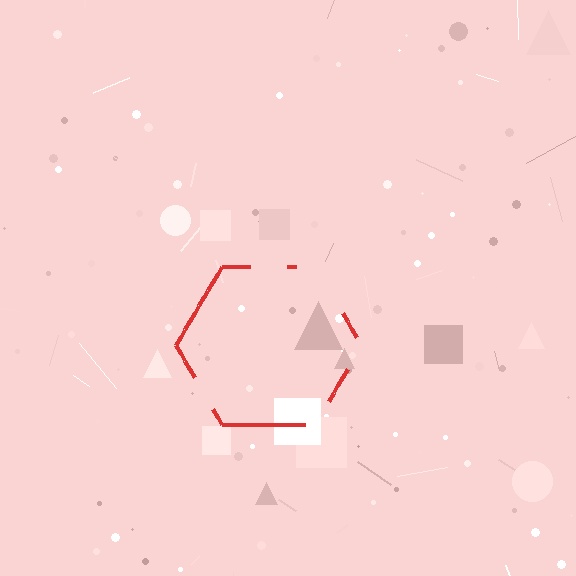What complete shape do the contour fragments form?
The contour fragments form a hexagon.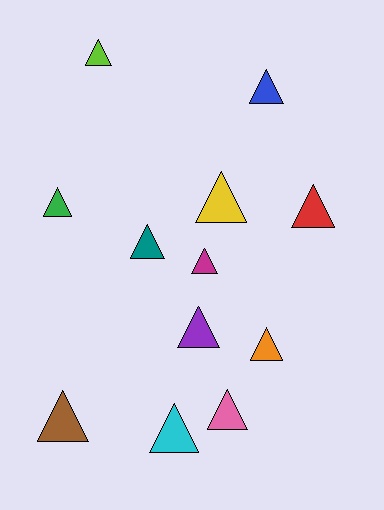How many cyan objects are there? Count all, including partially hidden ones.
There is 1 cyan object.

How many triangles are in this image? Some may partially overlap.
There are 12 triangles.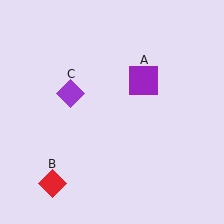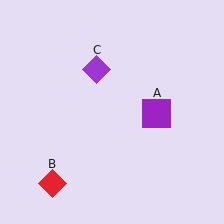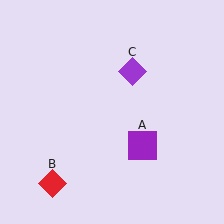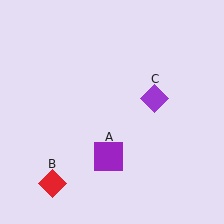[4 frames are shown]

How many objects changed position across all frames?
2 objects changed position: purple square (object A), purple diamond (object C).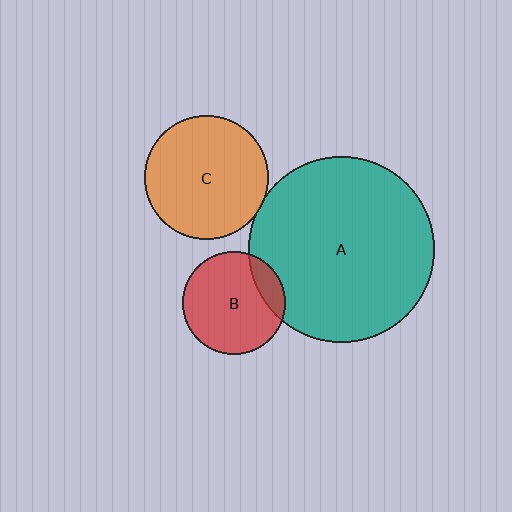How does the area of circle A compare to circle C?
Approximately 2.3 times.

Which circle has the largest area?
Circle A (teal).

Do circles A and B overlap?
Yes.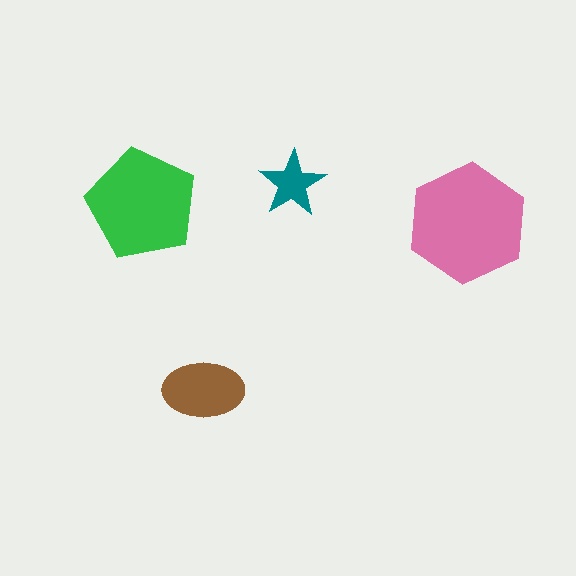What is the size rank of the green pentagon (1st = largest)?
2nd.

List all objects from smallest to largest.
The teal star, the brown ellipse, the green pentagon, the pink hexagon.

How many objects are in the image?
There are 4 objects in the image.